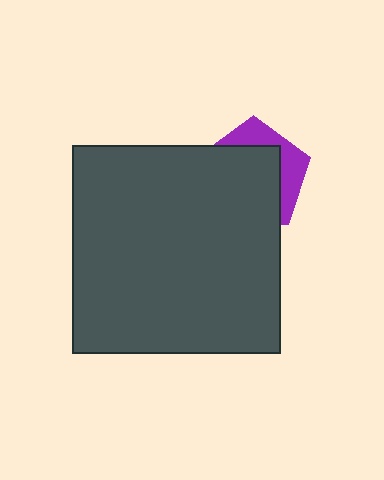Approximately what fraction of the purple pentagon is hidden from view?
Roughly 68% of the purple pentagon is hidden behind the dark gray square.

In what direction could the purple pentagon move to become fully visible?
The purple pentagon could move toward the upper-right. That would shift it out from behind the dark gray square entirely.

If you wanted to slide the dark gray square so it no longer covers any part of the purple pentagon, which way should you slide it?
Slide it toward the lower-left — that is the most direct way to separate the two shapes.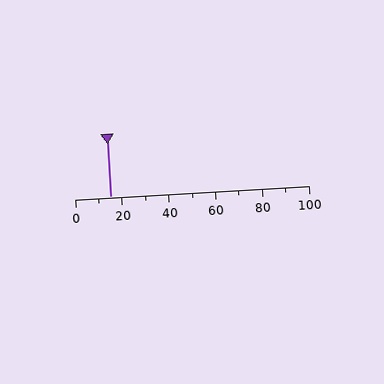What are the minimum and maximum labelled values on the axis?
The axis runs from 0 to 100.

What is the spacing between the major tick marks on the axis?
The major ticks are spaced 20 apart.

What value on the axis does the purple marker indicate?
The marker indicates approximately 15.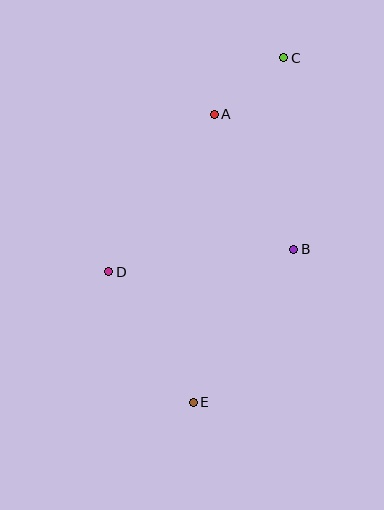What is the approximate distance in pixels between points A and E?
The distance between A and E is approximately 289 pixels.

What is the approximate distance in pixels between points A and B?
The distance between A and B is approximately 157 pixels.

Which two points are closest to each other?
Points A and C are closest to each other.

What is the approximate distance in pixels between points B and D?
The distance between B and D is approximately 186 pixels.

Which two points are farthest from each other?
Points C and E are farthest from each other.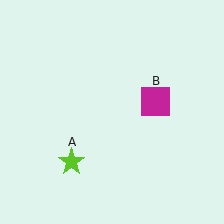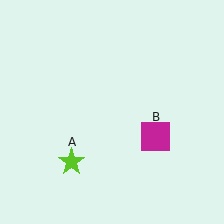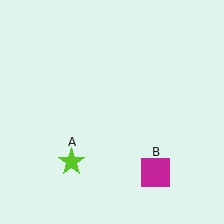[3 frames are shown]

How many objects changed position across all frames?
1 object changed position: magenta square (object B).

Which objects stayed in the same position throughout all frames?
Lime star (object A) remained stationary.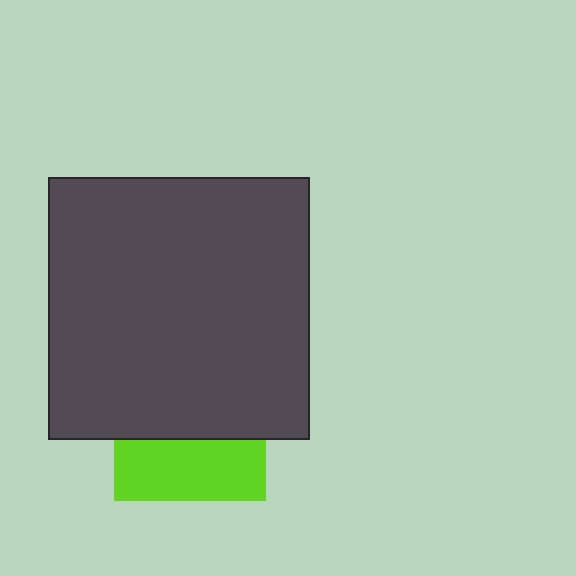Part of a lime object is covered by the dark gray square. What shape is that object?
It is a square.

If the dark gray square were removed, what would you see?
You would see the complete lime square.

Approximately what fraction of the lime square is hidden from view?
Roughly 60% of the lime square is hidden behind the dark gray square.